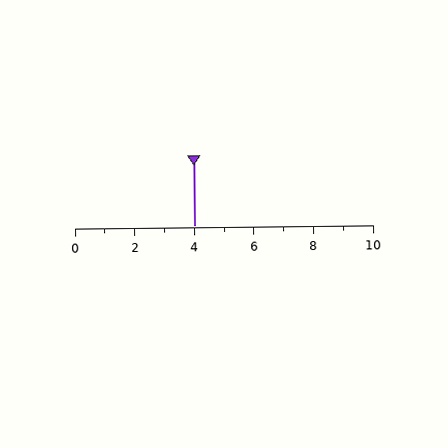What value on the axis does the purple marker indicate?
The marker indicates approximately 4.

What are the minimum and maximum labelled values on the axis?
The axis runs from 0 to 10.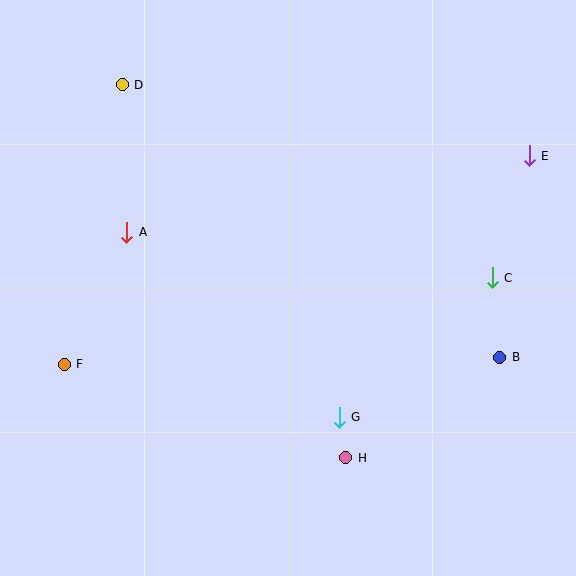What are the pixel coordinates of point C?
Point C is at (492, 278).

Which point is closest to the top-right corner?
Point E is closest to the top-right corner.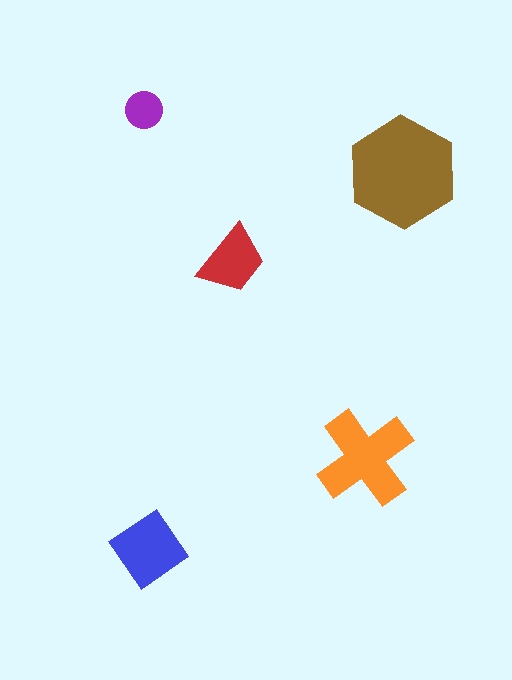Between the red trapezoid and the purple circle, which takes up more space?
The red trapezoid.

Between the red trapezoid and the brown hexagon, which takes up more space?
The brown hexagon.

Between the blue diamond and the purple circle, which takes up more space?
The blue diamond.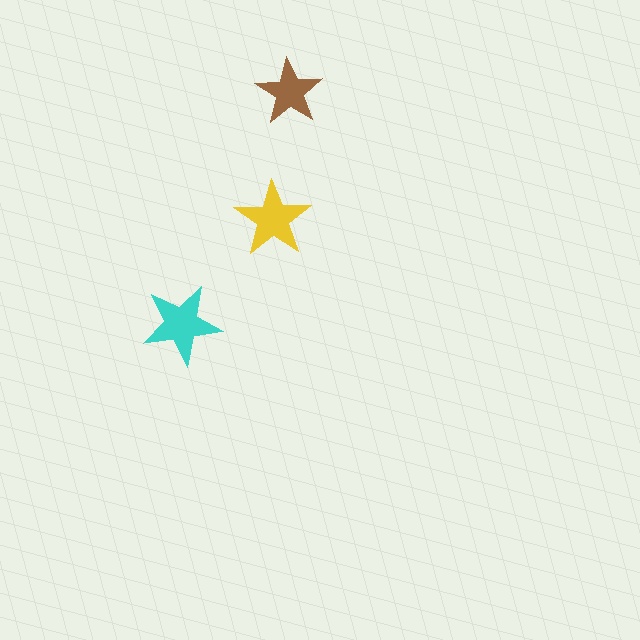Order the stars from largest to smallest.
the cyan one, the yellow one, the brown one.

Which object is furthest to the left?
The cyan star is leftmost.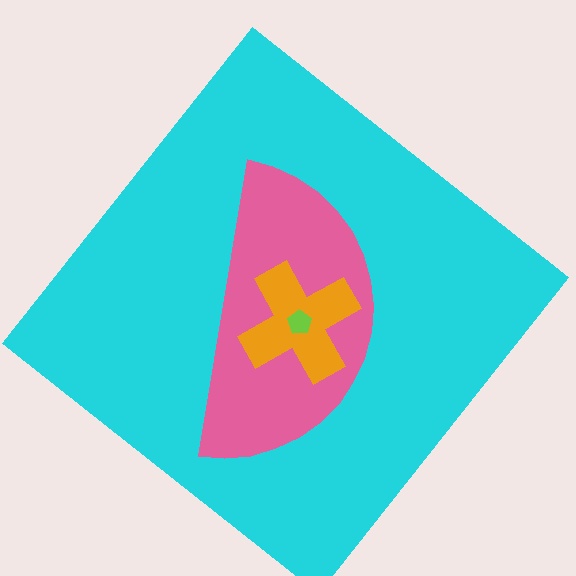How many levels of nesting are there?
4.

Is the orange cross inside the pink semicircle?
Yes.